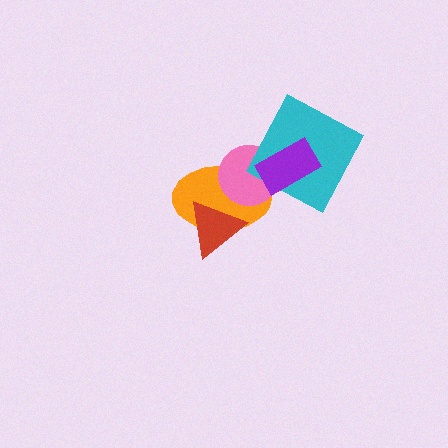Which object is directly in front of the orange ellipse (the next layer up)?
The pink circle is directly in front of the orange ellipse.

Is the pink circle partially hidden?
Yes, it is partially covered by another shape.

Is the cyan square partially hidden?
Yes, it is partially covered by another shape.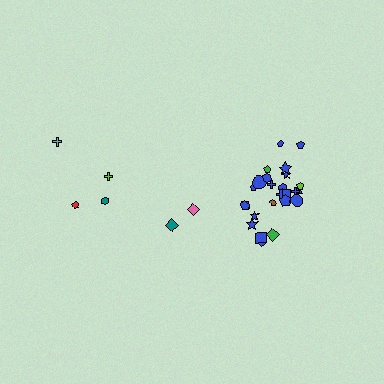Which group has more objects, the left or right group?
The right group.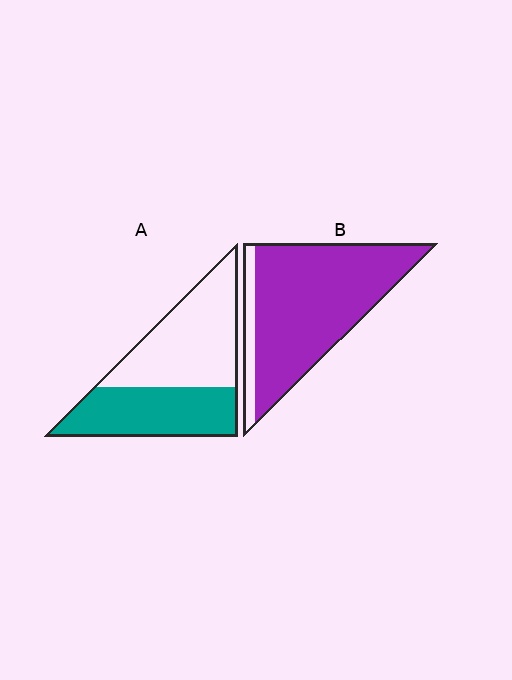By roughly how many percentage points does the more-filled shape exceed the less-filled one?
By roughly 45 percentage points (B over A).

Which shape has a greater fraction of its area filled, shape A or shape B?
Shape B.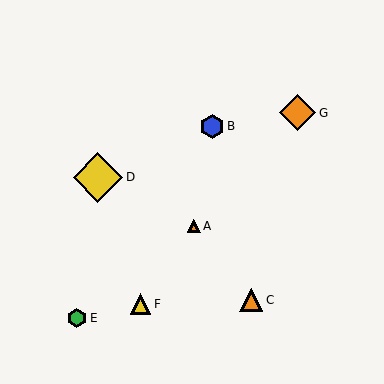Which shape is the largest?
The yellow diamond (labeled D) is the largest.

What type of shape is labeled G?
Shape G is an orange diamond.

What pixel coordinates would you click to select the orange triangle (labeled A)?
Click at (194, 226) to select the orange triangle A.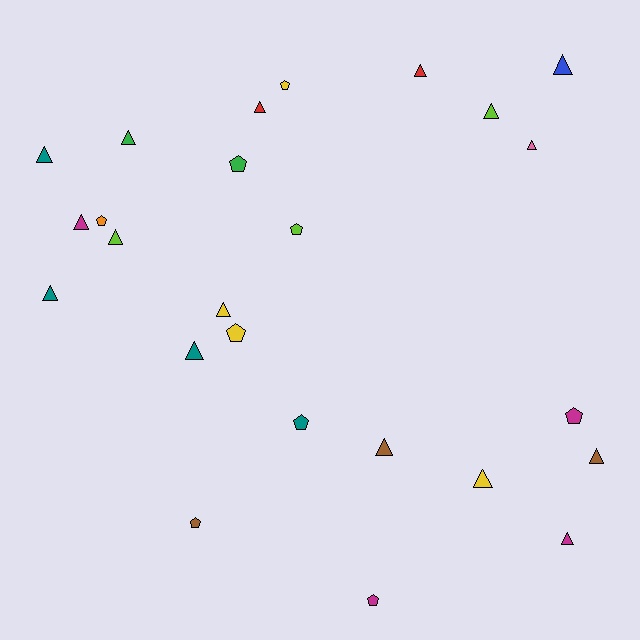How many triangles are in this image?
There are 16 triangles.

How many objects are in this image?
There are 25 objects.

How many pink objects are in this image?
There is 1 pink object.